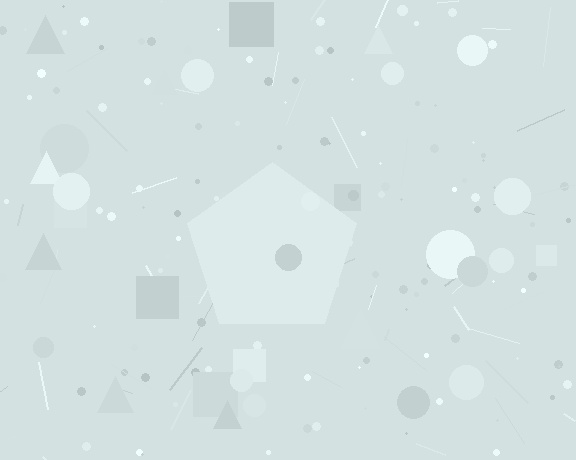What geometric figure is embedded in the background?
A pentagon is embedded in the background.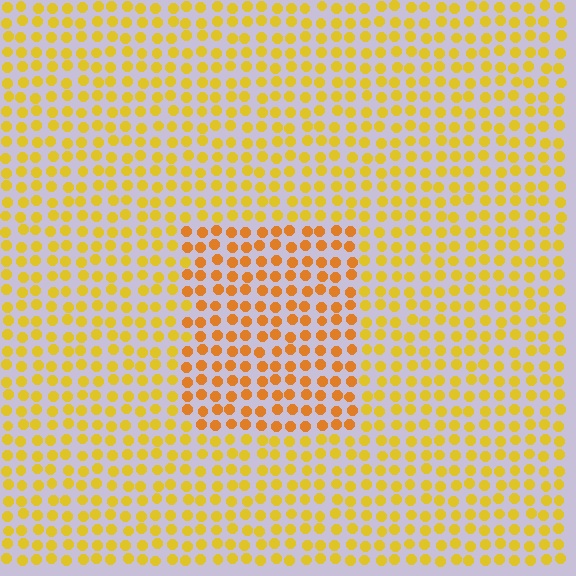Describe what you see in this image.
The image is filled with small yellow elements in a uniform arrangement. A rectangle-shaped region is visible where the elements are tinted to a slightly different hue, forming a subtle color boundary.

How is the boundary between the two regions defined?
The boundary is defined purely by a slight shift in hue (about 23 degrees). Spacing, size, and orientation are identical on both sides.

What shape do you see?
I see a rectangle.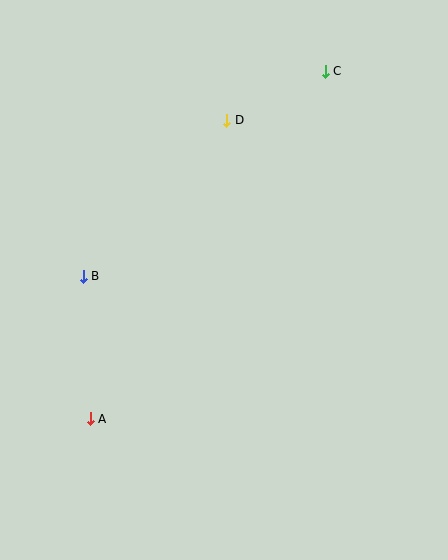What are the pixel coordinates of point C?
Point C is at (325, 71).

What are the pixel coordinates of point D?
Point D is at (227, 120).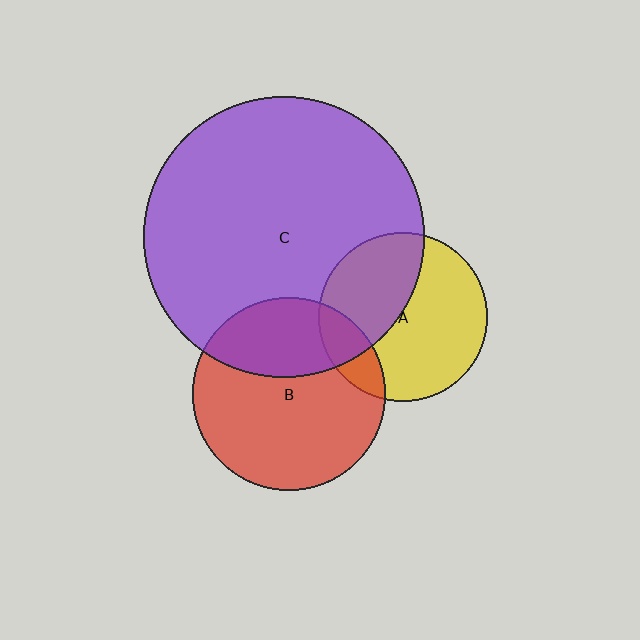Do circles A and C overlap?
Yes.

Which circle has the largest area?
Circle C (purple).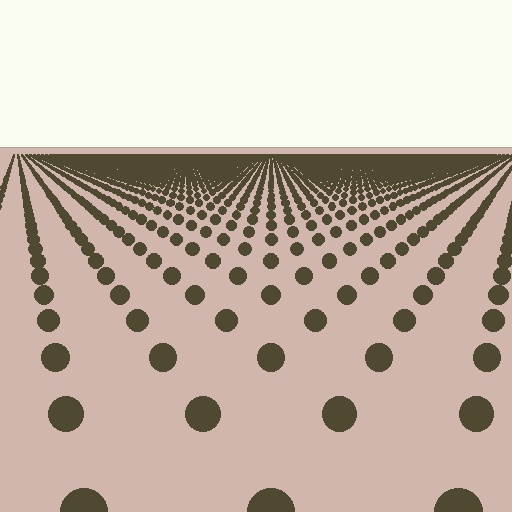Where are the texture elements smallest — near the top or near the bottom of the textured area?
Near the top.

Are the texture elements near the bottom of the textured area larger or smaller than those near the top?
Larger. Near the bottom, elements are closer to the viewer and appear at a bigger on-screen size.